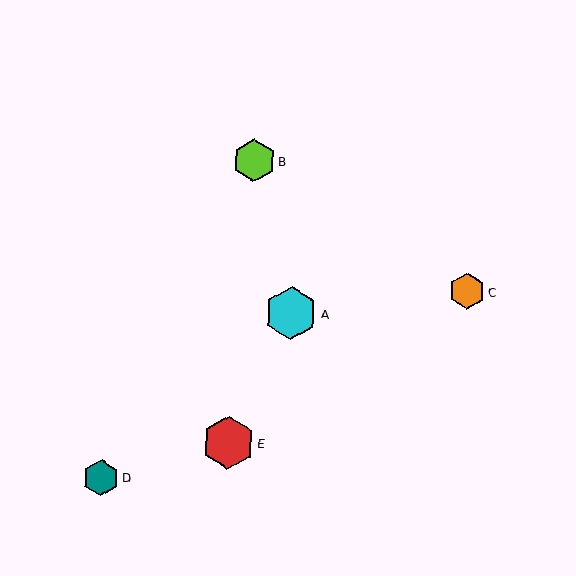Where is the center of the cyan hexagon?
The center of the cyan hexagon is at (291, 313).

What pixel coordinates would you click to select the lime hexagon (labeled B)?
Click at (254, 160) to select the lime hexagon B.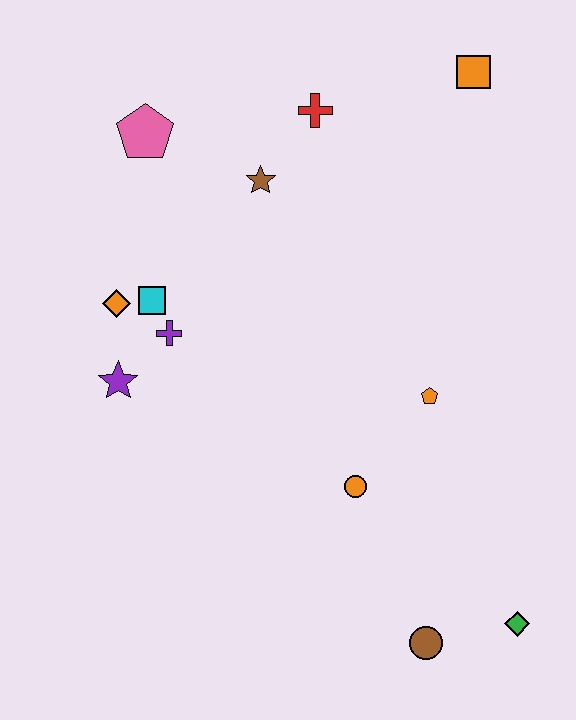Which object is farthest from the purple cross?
The green diamond is farthest from the purple cross.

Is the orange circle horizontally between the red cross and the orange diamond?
No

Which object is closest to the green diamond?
The brown circle is closest to the green diamond.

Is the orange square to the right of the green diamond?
No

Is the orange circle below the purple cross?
Yes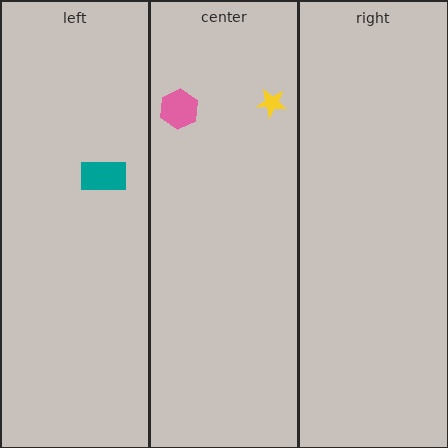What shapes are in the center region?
The yellow star, the pink hexagon.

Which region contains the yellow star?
The center region.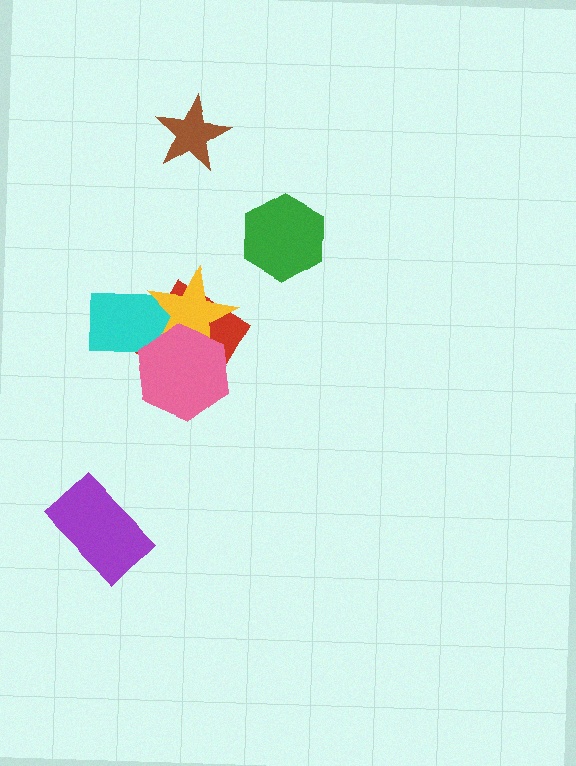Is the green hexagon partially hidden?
No, no other shape covers it.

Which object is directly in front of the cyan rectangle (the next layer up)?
The yellow star is directly in front of the cyan rectangle.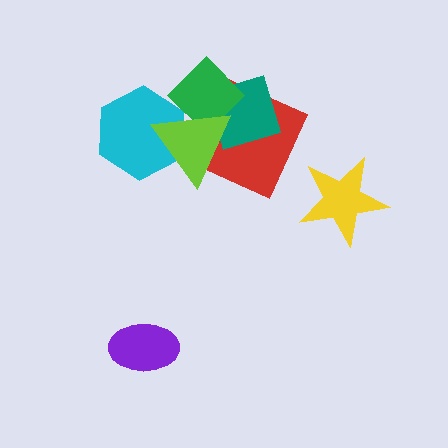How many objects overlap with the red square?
3 objects overlap with the red square.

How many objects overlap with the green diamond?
4 objects overlap with the green diamond.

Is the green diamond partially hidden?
Yes, it is partially covered by another shape.